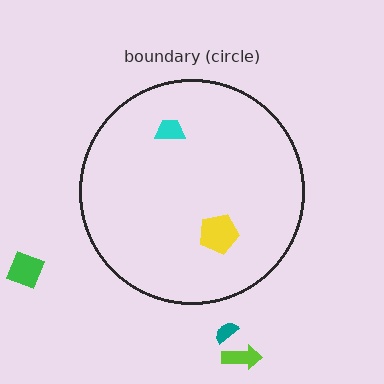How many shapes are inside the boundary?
2 inside, 3 outside.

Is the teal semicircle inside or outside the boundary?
Outside.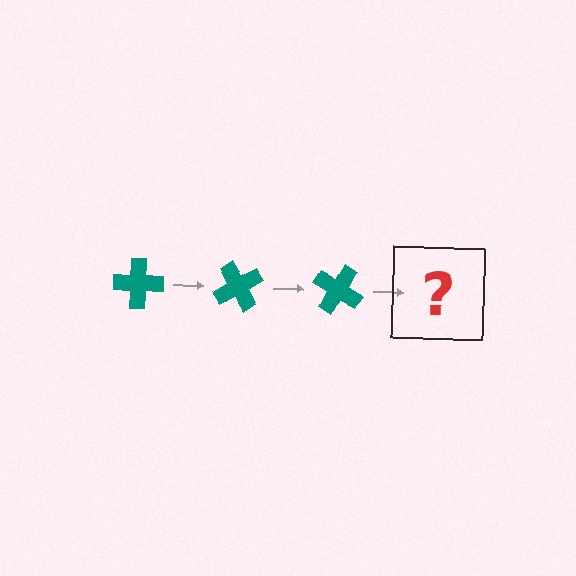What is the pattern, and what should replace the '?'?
The pattern is that the cross rotates 60 degrees each step. The '?' should be a teal cross rotated 180 degrees.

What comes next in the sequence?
The next element should be a teal cross rotated 180 degrees.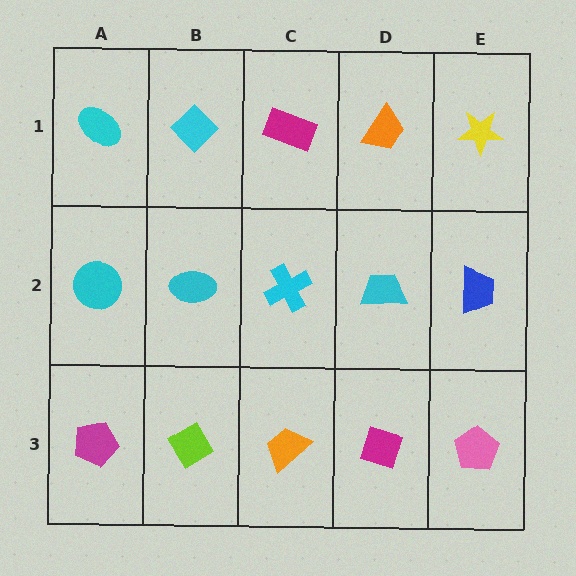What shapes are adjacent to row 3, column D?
A cyan trapezoid (row 2, column D), an orange trapezoid (row 3, column C), a pink pentagon (row 3, column E).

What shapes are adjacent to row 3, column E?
A blue trapezoid (row 2, column E), a magenta diamond (row 3, column D).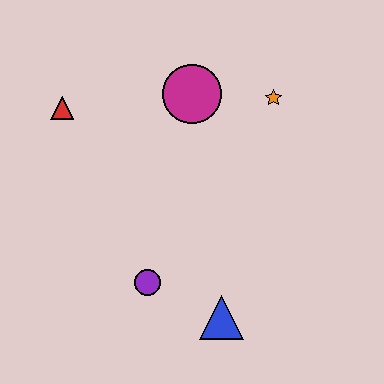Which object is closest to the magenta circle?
The orange star is closest to the magenta circle.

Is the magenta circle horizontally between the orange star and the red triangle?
Yes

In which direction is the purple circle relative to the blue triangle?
The purple circle is to the left of the blue triangle.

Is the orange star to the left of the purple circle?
No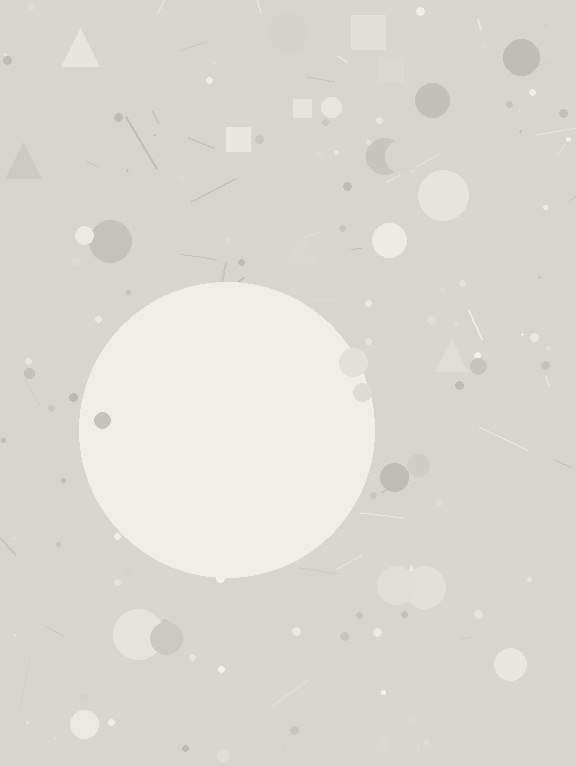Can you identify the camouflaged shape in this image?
The camouflaged shape is a circle.